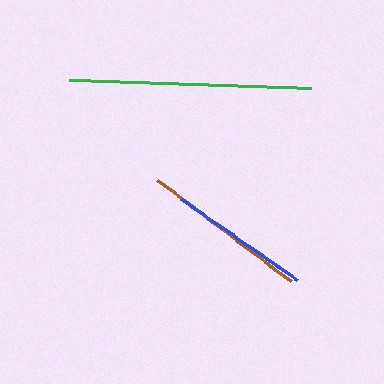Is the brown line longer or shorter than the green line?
The green line is longer than the brown line.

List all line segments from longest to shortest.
From longest to shortest: green, brown, blue.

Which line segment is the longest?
The green line is the longest at approximately 242 pixels.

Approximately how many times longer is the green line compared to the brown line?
The green line is approximately 1.4 times the length of the brown line.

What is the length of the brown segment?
The brown segment is approximately 167 pixels long.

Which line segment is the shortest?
The blue line is the shortest at approximately 142 pixels.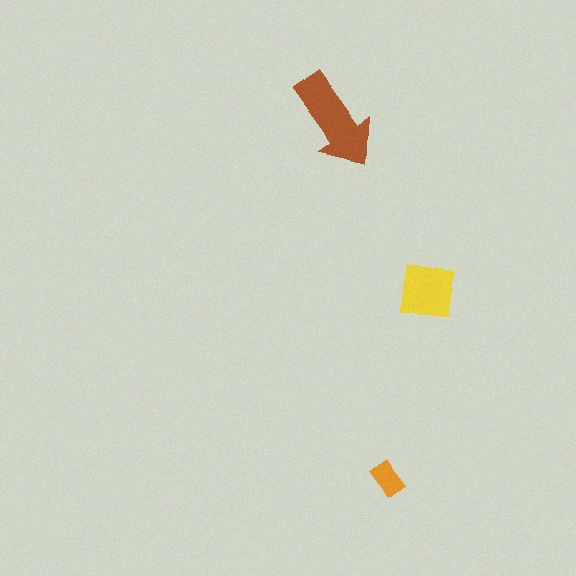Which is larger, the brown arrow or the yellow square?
The brown arrow.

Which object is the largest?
The brown arrow.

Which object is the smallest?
The orange rectangle.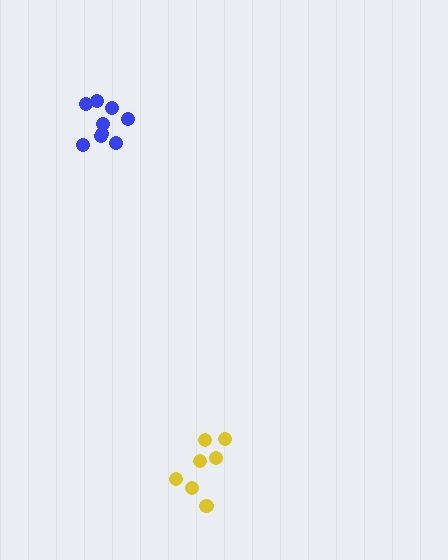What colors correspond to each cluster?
The clusters are colored: blue, yellow.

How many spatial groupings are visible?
There are 2 spatial groupings.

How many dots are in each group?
Group 1: 9 dots, Group 2: 7 dots (16 total).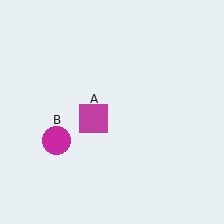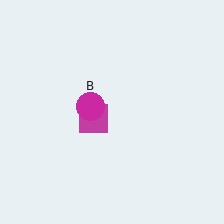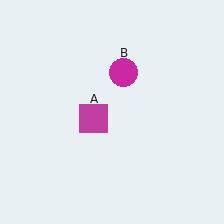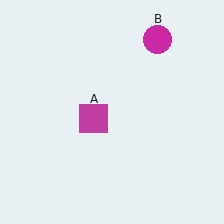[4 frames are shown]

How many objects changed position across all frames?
1 object changed position: magenta circle (object B).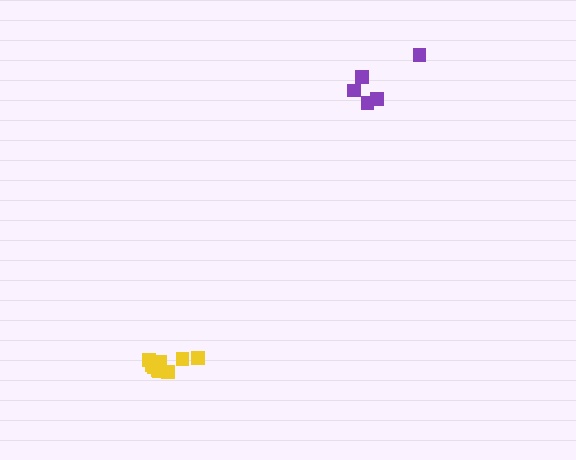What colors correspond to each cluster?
The clusters are colored: purple, yellow.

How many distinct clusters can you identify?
There are 2 distinct clusters.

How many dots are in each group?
Group 1: 5 dots, Group 2: 9 dots (14 total).